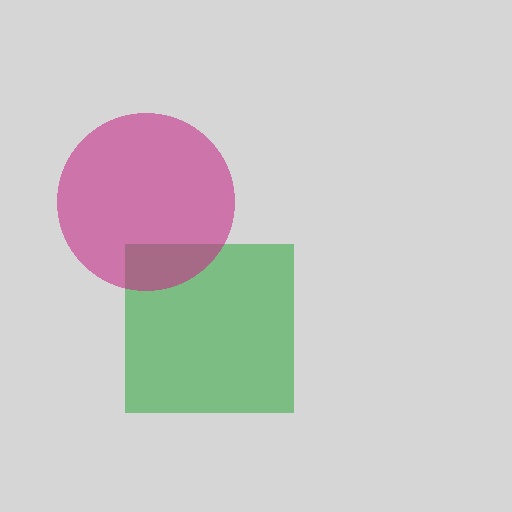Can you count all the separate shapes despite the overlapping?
Yes, there are 2 separate shapes.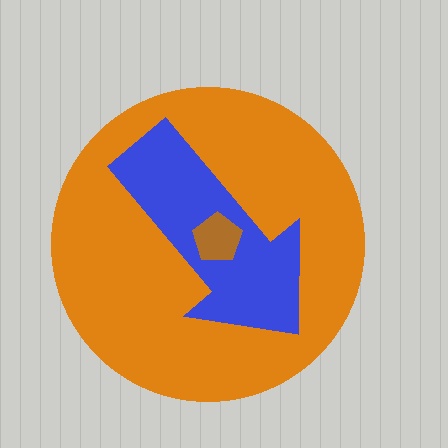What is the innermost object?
The brown pentagon.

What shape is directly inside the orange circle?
The blue arrow.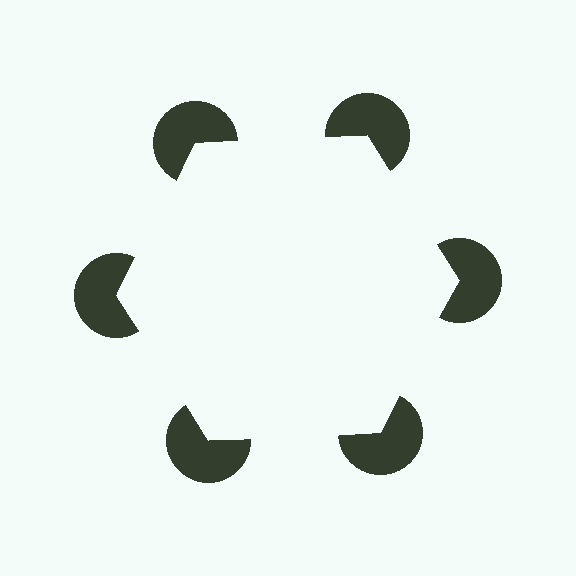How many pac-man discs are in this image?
There are 6 — one at each vertex of the illusory hexagon.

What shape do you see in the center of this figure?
An illusory hexagon — its edges are inferred from the aligned wedge cuts in the pac-man discs, not physically drawn.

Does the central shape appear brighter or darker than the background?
It typically appears slightly brighter than the background, even though no actual brightness change is drawn.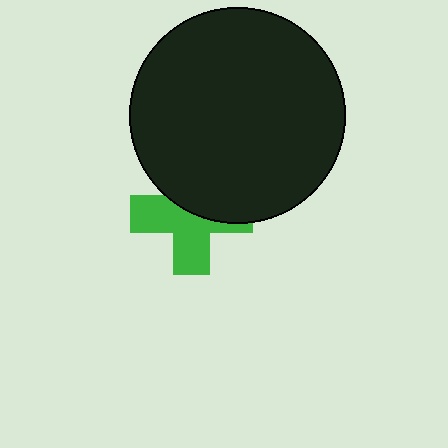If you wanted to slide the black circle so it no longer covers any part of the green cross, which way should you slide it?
Slide it up — that is the most direct way to separate the two shapes.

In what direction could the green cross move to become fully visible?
The green cross could move down. That would shift it out from behind the black circle entirely.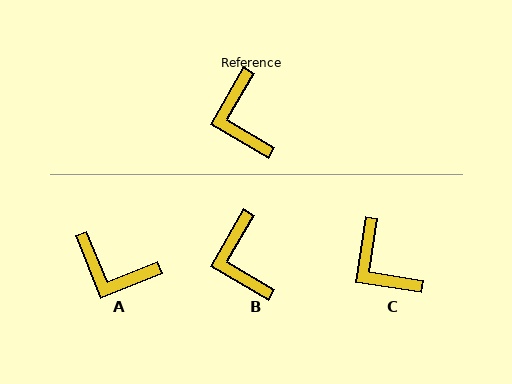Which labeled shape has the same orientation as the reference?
B.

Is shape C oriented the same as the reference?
No, it is off by about 22 degrees.